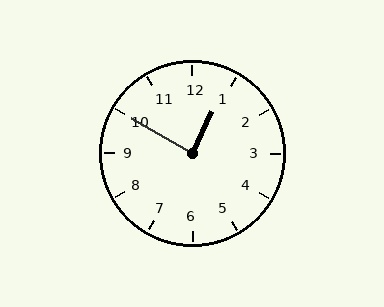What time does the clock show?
12:50.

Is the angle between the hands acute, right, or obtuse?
It is right.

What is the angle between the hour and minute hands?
Approximately 85 degrees.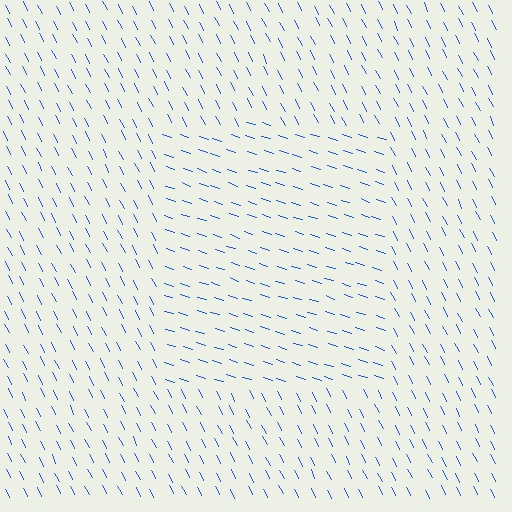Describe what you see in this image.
The image is filled with small blue line segments. A rectangle region in the image has lines oriented differently from the surrounding lines, creating a visible texture boundary.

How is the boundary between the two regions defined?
The boundary is defined purely by a change in line orientation (approximately 45 degrees difference). All lines are the same color and thickness.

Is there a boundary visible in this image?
Yes, there is a texture boundary formed by a change in line orientation.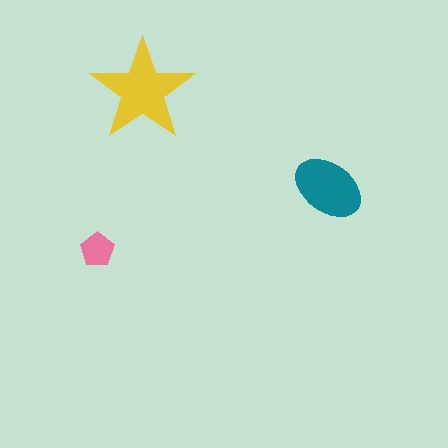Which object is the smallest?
The pink pentagon.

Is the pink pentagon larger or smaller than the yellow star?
Smaller.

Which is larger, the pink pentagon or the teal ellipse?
The teal ellipse.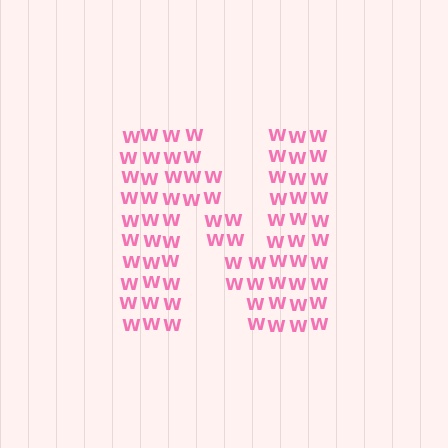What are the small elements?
The small elements are letter W's.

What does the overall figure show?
The overall figure shows the letter N.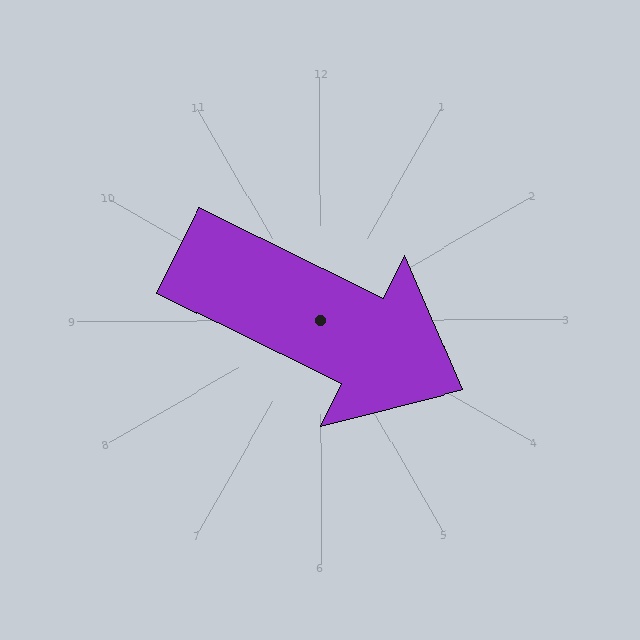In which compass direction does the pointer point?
Southeast.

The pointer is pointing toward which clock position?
Roughly 4 o'clock.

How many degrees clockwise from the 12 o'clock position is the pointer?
Approximately 116 degrees.